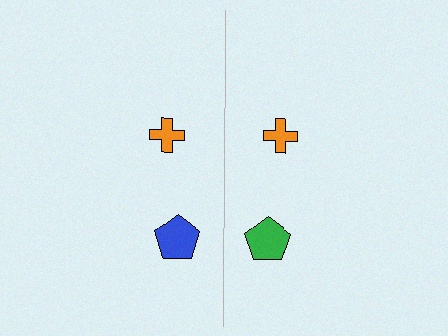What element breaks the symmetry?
The green pentagon on the right side breaks the symmetry — its mirror counterpart is blue.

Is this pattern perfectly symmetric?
No, the pattern is not perfectly symmetric. The green pentagon on the right side breaks the symmetry — its mirror counterpart is blue.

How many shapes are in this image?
There are 4 shapes in this image.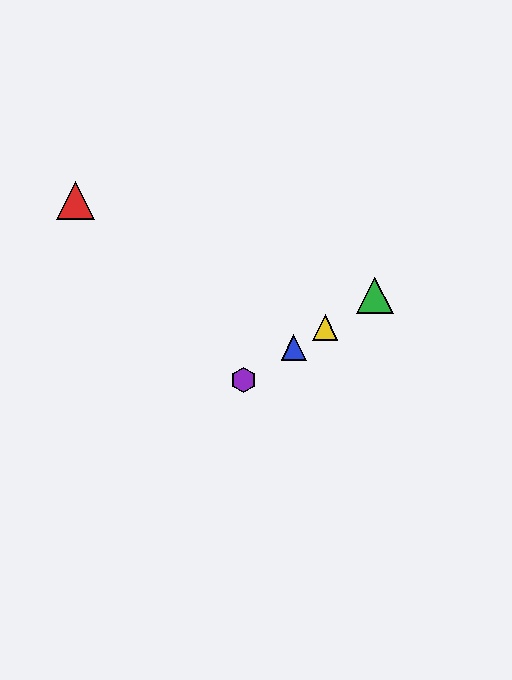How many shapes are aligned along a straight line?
4 shapes (the blue triangle, the green triangle, the yellow triangle, the purple hexagon) are aligned along a straight line.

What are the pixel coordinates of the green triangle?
The green triangle is at (375, 295).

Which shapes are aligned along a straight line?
The blue triangle, the green triangle, the yellow triangle, the purple hexagon are aligned along a straight line.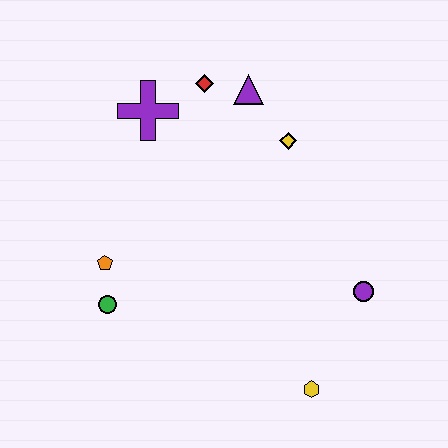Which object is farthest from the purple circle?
The purple cross is farthest from the purple circle.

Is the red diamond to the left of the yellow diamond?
Yes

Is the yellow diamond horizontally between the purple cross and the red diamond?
No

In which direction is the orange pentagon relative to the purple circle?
The orange pentagon is to the left of the purple circle.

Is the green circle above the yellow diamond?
No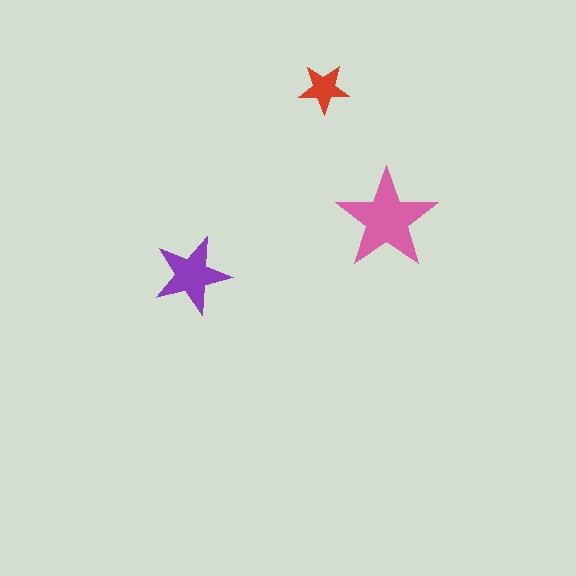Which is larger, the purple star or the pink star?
The pink one.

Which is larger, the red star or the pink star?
The pink one.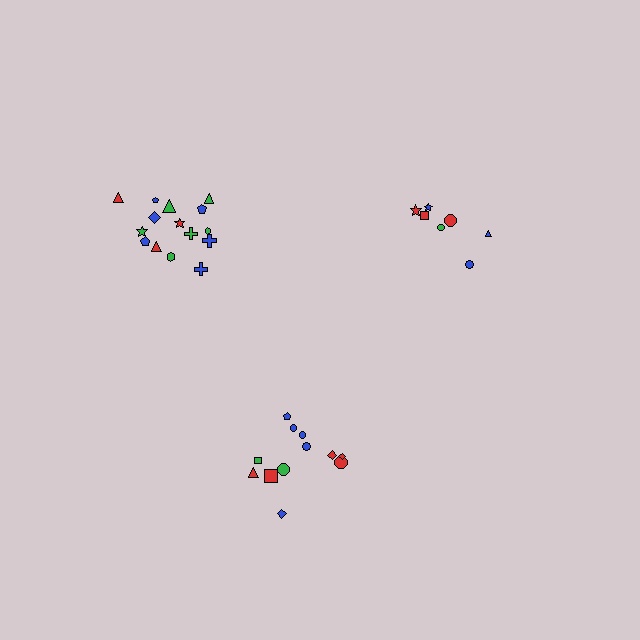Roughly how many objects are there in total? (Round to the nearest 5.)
Roughly 35 objects in total.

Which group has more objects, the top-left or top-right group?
The top-left group.